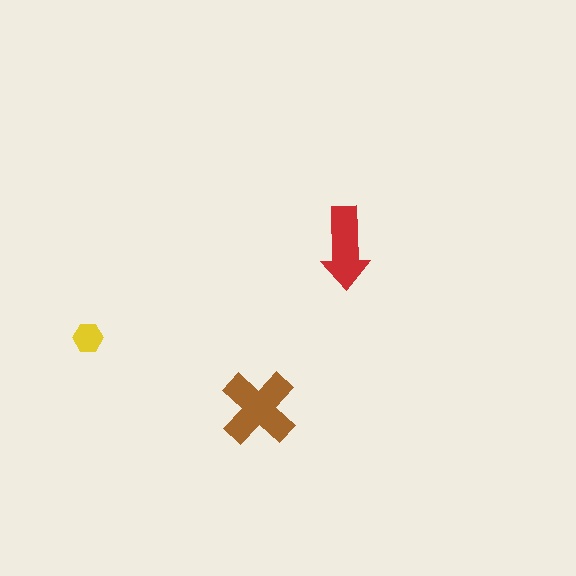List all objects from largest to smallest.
The brown cross, the red arrow, the yellow hexagon.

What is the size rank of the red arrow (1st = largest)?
2nd.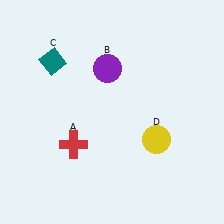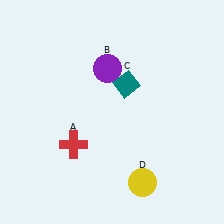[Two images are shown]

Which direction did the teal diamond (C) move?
The teal diamond (C) moved right.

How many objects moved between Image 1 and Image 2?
2 objects moved between the two images.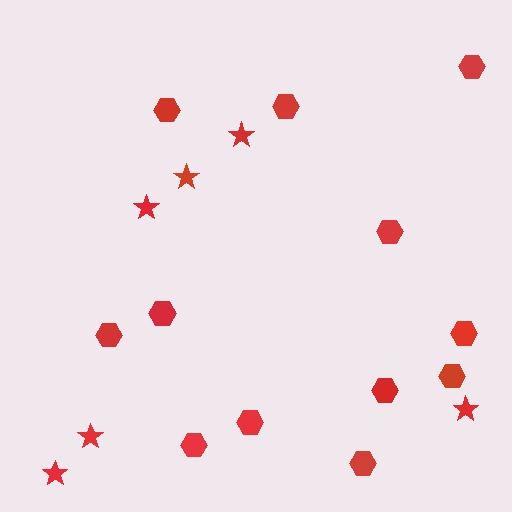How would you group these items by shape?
There are 2 groups: one group of hexagons (12) and one group of stars (6).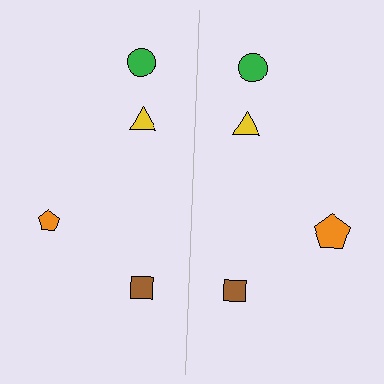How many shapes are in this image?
There are 8 shapes in this image.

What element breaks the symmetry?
The orange pentagon on the right side has a different size than its mirror counterpart.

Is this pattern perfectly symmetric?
No, the pattern is not perfectly symmetric. The orange pentagon on the right side has a different size than its mirror counterpart.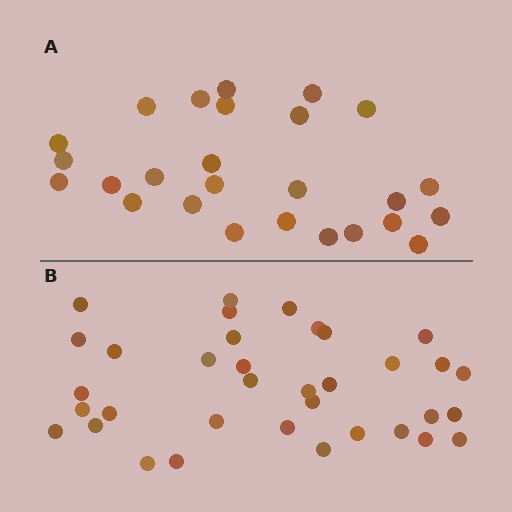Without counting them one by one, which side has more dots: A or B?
Region B (the bottom region) has more dots.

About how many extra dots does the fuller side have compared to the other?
Region B has roughly 8 or so more dots than region A.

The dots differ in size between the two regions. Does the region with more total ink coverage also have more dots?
No. Region A has more total ink coverage because its dots are larger, but region B actually contains more individual dots. Total area can be misleading — the number of items is what matters here.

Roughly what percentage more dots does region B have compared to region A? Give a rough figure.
About 35% more.